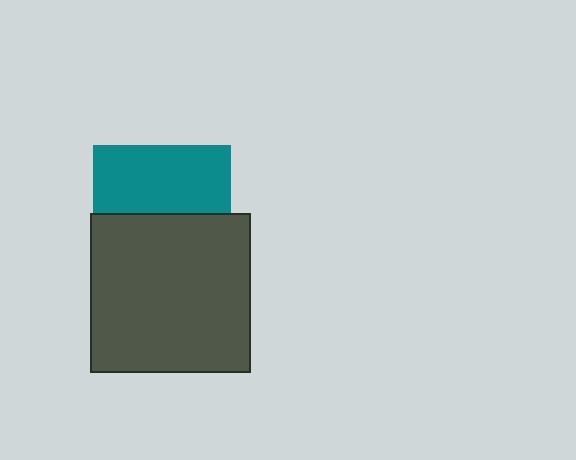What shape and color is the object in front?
The object in front is a dark gray square.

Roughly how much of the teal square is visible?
About half of it is visible (roughly 49%).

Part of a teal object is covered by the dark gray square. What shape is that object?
It is a square.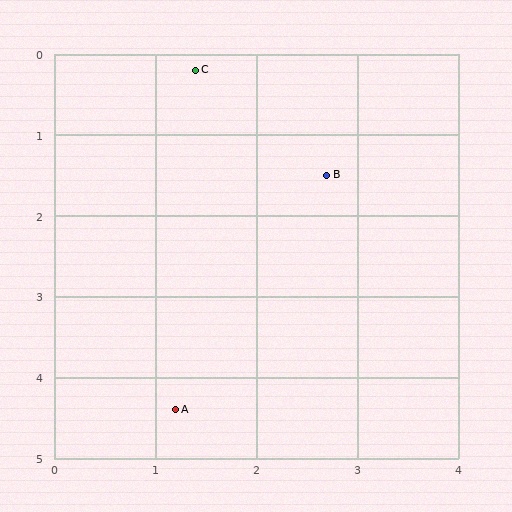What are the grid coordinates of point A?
Point A is at approximately (1.2, 4.4).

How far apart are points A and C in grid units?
Points A and C are about 4.2 grid units apart.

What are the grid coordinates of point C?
Point C is at approximately (1.4, 0.2).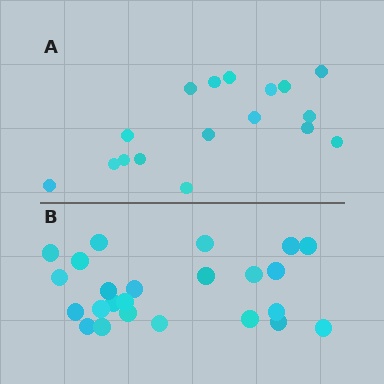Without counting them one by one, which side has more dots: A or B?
Region B (the bottom region) has more dots.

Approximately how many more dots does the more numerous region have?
Region B has roughly 8 or so more dots than region A.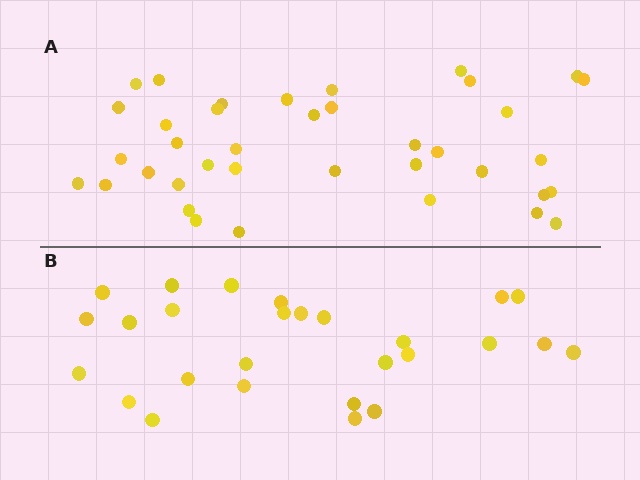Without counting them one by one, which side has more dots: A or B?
Region A (the top region) has more dots.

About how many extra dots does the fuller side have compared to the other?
Region A has roughly 12 or so more dots than region B.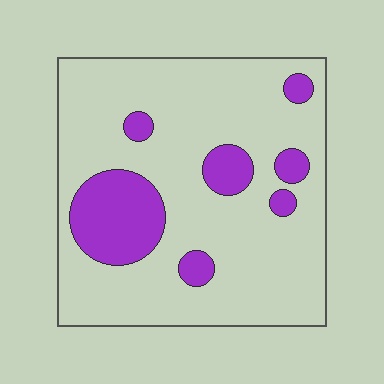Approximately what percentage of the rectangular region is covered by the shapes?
Approximately 20%.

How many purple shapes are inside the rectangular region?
7.